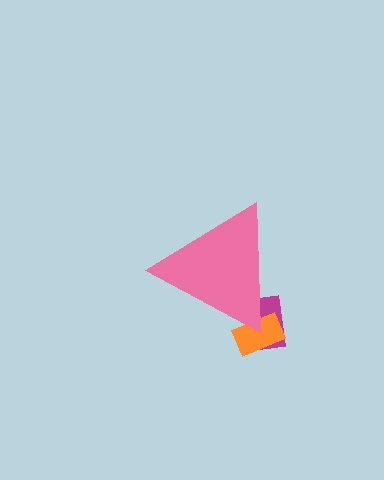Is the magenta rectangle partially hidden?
Yes, the magenta rectangle is partially hidden behind the pink triangle.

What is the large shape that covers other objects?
A pink triangle.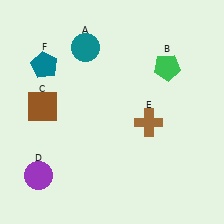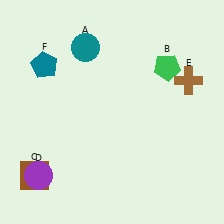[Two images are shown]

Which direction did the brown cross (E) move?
The brown cross (E) moved up.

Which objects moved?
The objects that moved are: the brown square (C), the brown cross (E).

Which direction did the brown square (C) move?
The brown square (C) moved down.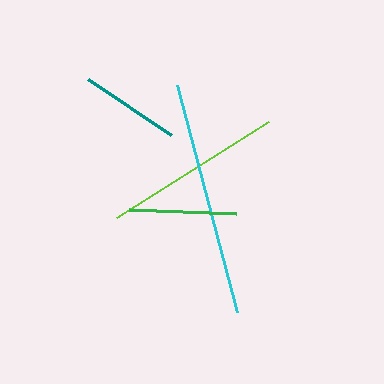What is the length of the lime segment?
The lime segment is approximately 180 pixels long.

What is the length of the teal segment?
The teal segment is approximately 100 pixels long.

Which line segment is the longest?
The cyan line is the longest at approximately 234 pixels.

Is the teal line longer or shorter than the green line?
The green line is longer than the teal line.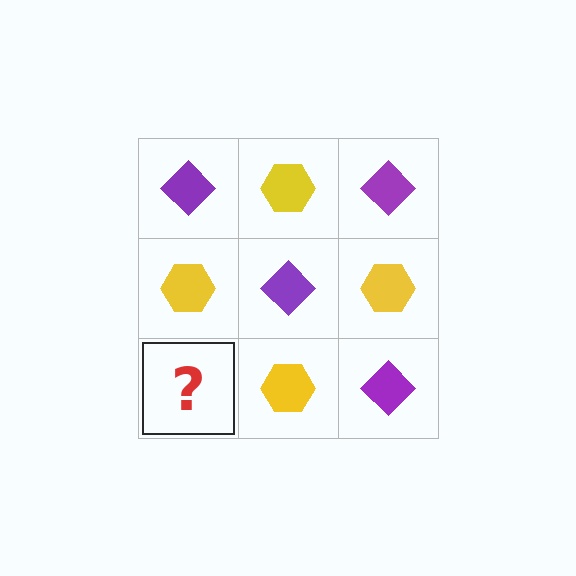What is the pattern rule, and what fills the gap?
The rule is that it alternates purple diamond and yellow hexagon in a checkerboard pattern. The gap should be filled with a purple diamond.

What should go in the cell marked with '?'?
The missing cell should contain a purple diamond.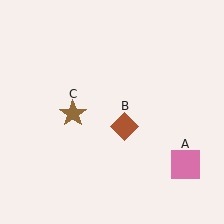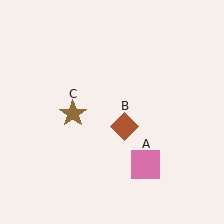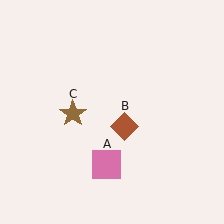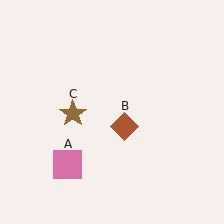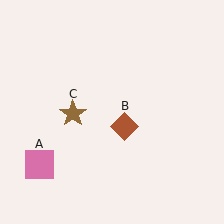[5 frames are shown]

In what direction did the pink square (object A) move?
The pink square (object A) moved left.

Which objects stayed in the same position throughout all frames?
Brown diamond (object B) and brown star (object C) remained stationary.